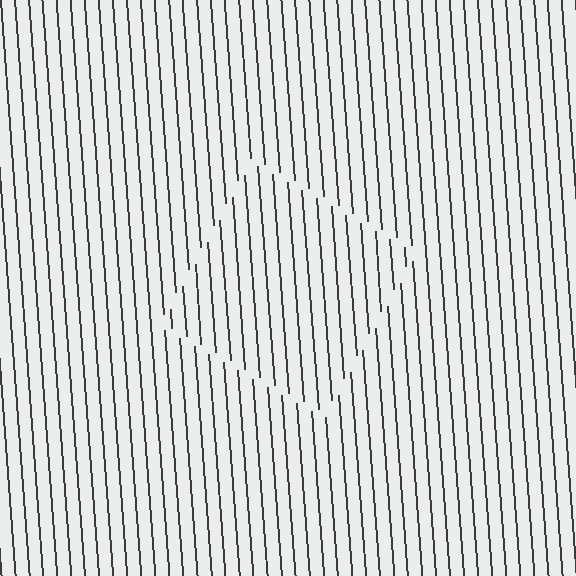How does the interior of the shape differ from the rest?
The interior of the shape contains the same grating, shifted by half a period — the contour is defined by the phase discontinuity where line-ends from the inner and outer gratings abut.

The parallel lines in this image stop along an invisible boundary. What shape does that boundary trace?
An illusory square. The interior of the shape contains the same grating, shifted by half a period — the contour is defined by the phase discontinuity where line-ends from the inner and outer gratings abut.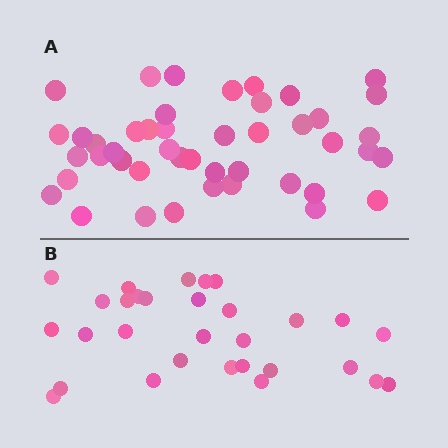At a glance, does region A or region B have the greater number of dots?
Region A (the top region) has more dots.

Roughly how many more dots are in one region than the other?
Region A has approximately 15 more dots than region B.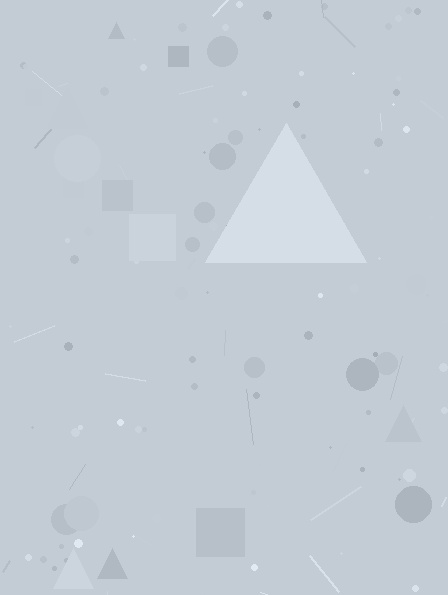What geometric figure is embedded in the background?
A triangle is embedded in the background.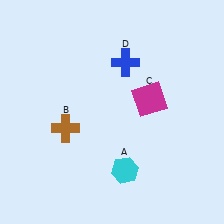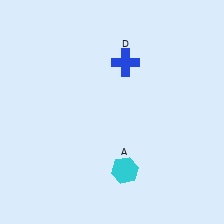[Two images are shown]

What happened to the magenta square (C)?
The magenta square (C) was removed in Image 2. It was in the top-right area of Image 1.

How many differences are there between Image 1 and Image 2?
There are 2 differences between the two images.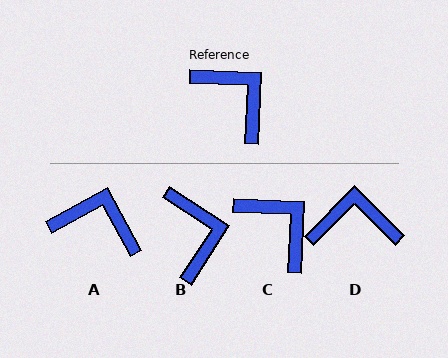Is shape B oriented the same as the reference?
No, it is off by about 30 degrees.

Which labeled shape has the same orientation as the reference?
C.